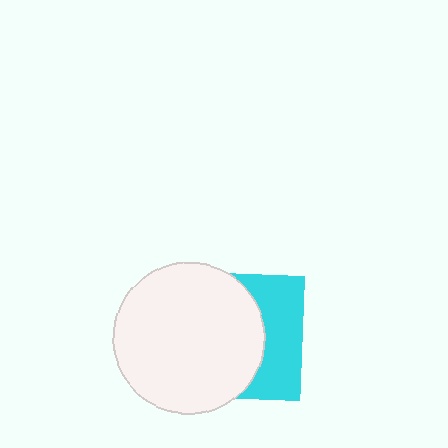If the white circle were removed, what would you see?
You would see the complete cyan square.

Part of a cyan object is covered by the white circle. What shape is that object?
It is a square.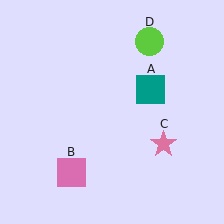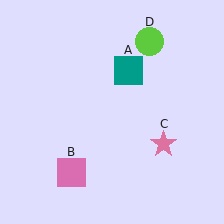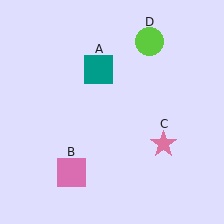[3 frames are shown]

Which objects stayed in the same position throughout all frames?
Pink square (object B) and pink star (object C) and lime circle (object D) remained stationary.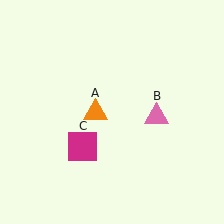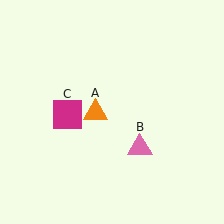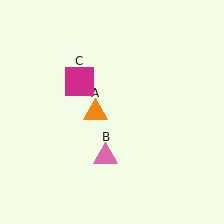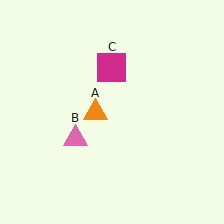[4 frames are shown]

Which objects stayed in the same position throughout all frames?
Orange triangle (object A) remained stationary.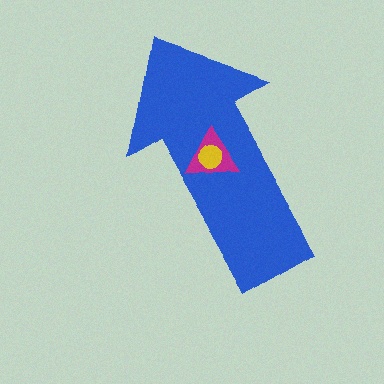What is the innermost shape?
The yellow circle.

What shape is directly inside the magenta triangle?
The yellow circle.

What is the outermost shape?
The blue arrow.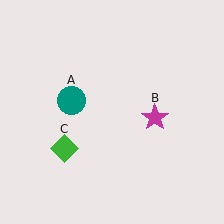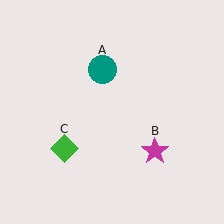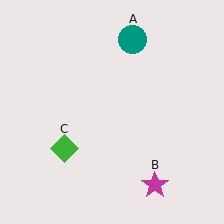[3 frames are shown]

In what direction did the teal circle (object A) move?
The teal circle (object A) moved up and to the right.